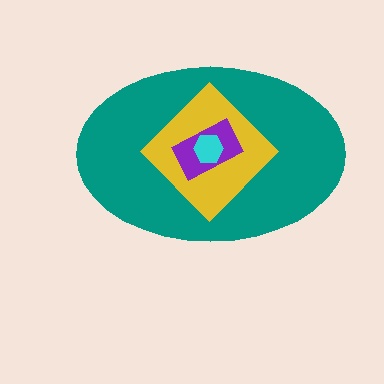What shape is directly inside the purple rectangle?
The cyan hexagon.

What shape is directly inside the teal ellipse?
The yellow diamond.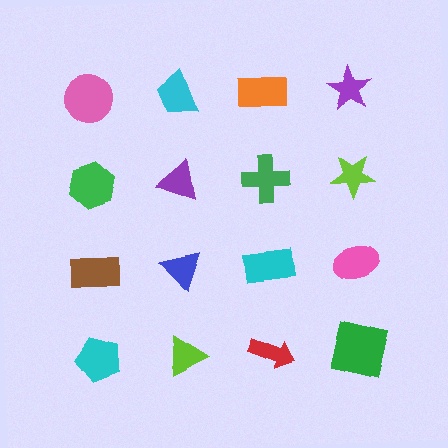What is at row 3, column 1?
A brown rectangle.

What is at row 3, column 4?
A pink ellipse.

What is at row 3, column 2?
A blue triangle.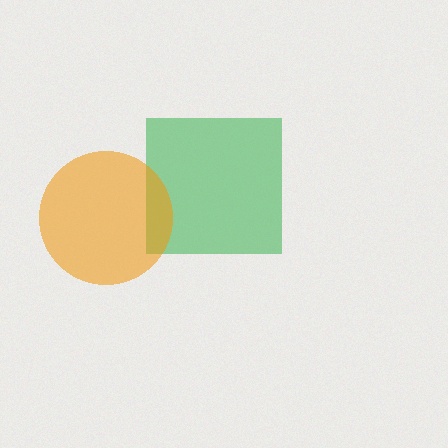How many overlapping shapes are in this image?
There are 2 overlapping shapes in the image.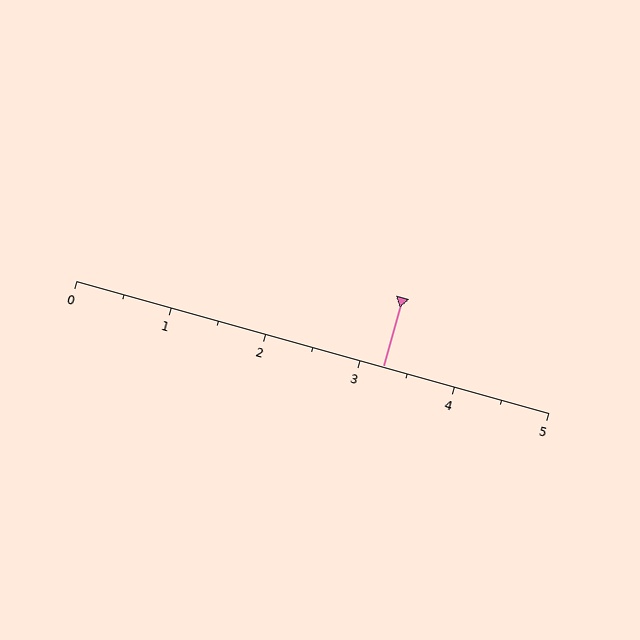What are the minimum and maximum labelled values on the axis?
The axis runs from 0 to 5.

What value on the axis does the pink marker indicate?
The marker indicates approximately 3.2.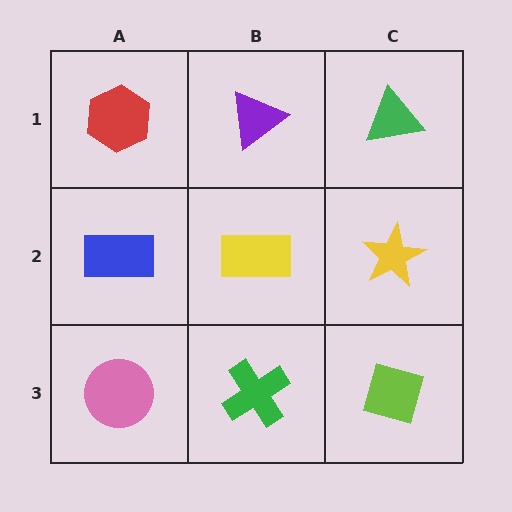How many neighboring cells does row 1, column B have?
3.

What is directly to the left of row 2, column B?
A blue rectangle.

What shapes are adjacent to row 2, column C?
A green triangle (row 1, column C), a lime diamond (row 3, column C), a yellow rectangle (row 2, column B).